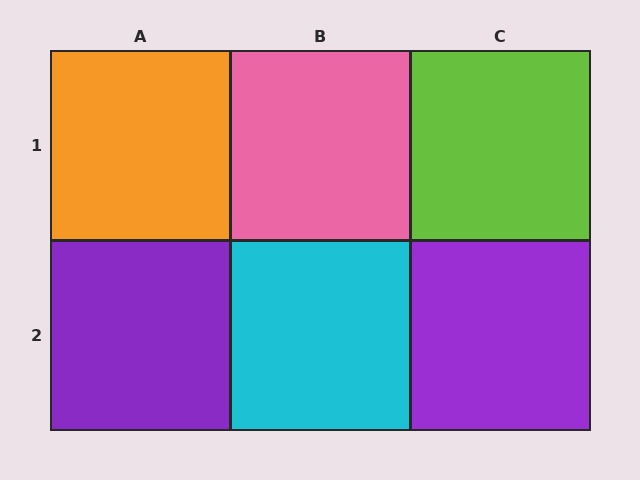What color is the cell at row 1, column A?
Orange.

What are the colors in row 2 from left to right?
Purple, cyan, purple.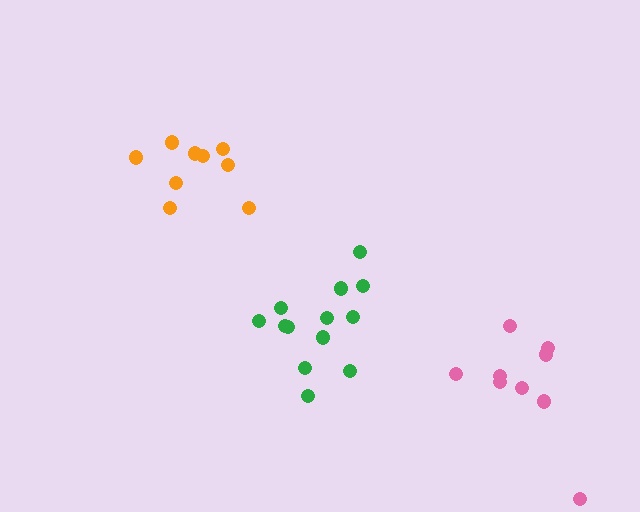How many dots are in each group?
Group 1: 13 dots, Group 2: 9 dots, Group 3: 9 dots (31 total).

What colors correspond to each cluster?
The clusters are colored: green, pink, orange.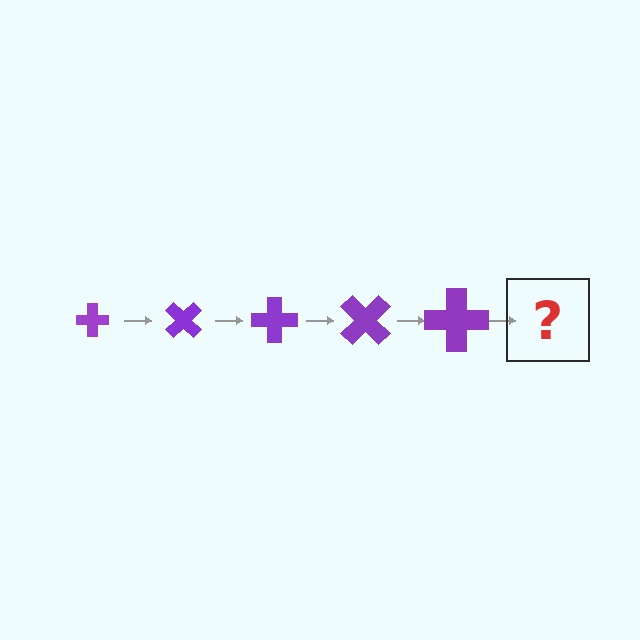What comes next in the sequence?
The next element should be a cross, larger than the previous one and rotated 225 degrees from the start.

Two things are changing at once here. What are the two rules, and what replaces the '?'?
The two rules are that the cross grows larger each step and it rotates 45 degrees each step. The '?' should be a cross, larger than the previous one and rotated 225 degrees from the start.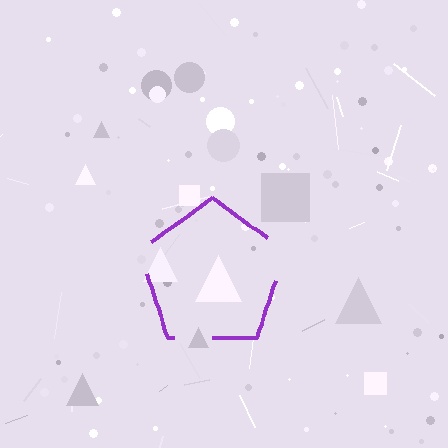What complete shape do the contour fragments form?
The contour fragments form a pentagon.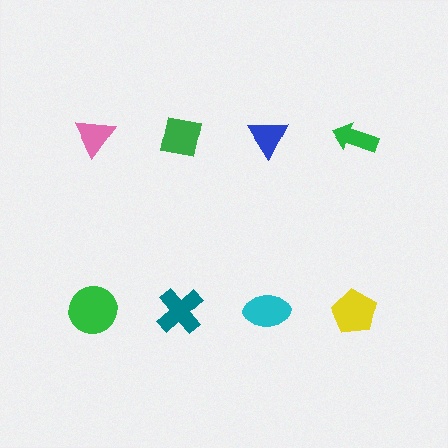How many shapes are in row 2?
4 shapes.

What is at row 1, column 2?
A green square.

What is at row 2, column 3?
A cyan ellipse.